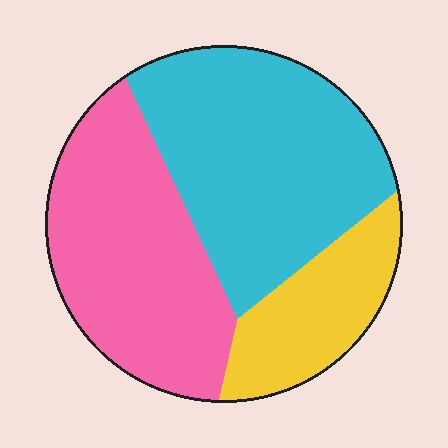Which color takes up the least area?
Yellow, at roughly 20%.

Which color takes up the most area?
Cyan, at roughly 45%.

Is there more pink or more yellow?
Pink.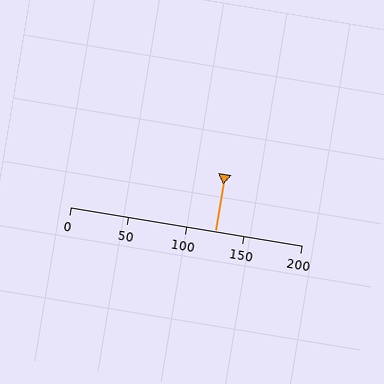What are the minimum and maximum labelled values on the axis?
The axis runs from 0 to 200.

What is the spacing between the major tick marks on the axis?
The major ticks are spaced 50 apart.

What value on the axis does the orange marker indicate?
The marker indicates approximately 125.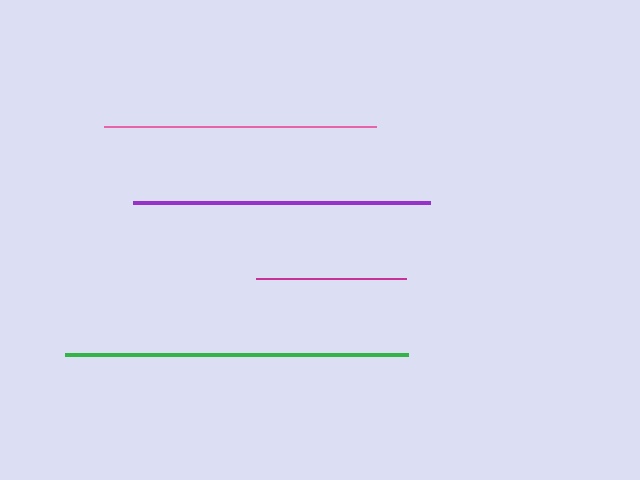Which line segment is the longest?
The green line is the longest at approximately 342 pixels.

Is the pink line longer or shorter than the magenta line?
The pink line is longer than the magenta line.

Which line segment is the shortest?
The magenta line is the shortest at approximately 150 pixels.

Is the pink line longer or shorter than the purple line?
The purple line is longer than the pink line.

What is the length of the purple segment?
The purple segment is approximately 297 pixels long.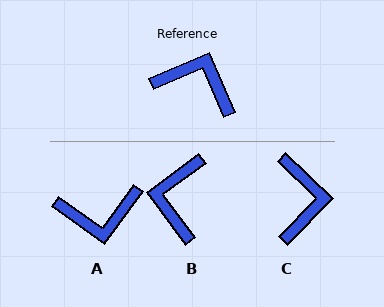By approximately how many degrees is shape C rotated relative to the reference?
Approximately 67 degrees clockwise.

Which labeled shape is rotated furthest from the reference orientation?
A, about 149 degrees away.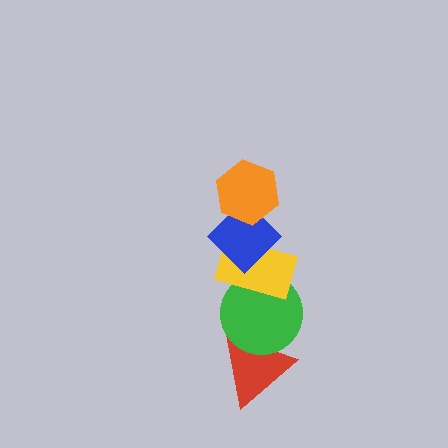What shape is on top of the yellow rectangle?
The blue diamond is on top of the yellow rectangle.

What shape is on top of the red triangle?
The green circle is on top of the red triangle.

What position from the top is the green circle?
The green circle is 4th from the top.